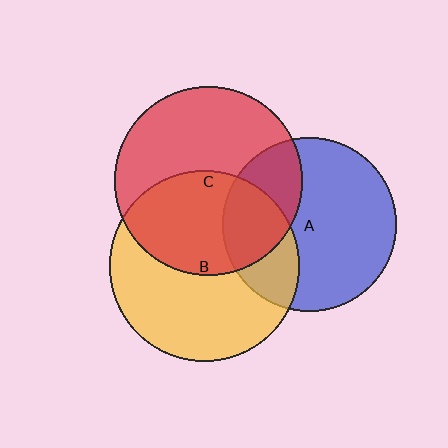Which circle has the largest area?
Circle B (yellow).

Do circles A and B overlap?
Yes.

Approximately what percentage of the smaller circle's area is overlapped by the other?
Approximately 30%.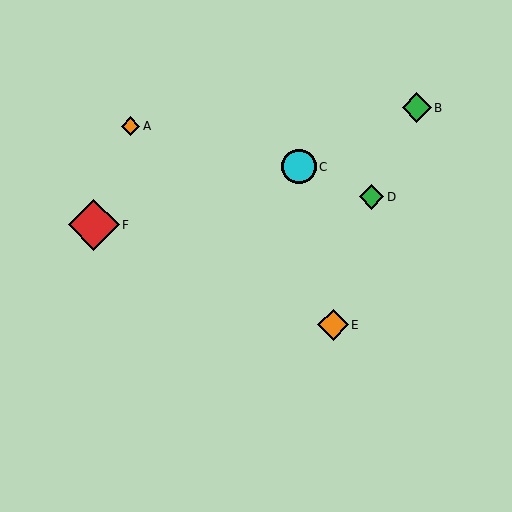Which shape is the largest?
The red diamond (labeled F) is the largest.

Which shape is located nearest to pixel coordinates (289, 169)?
The cyan circle (labeled C) at (299, 167) is nearest to that location.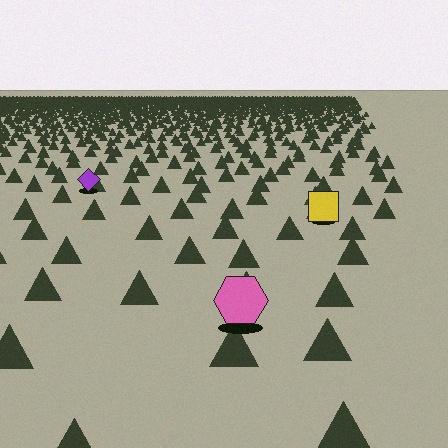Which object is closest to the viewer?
The pink hexagon is closest. The texture marks near it are larger and more spread out.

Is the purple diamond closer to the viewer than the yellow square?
No. The yellow square is closer — you can tell from the texture gradient: the ground texture is coarser near it.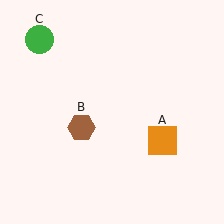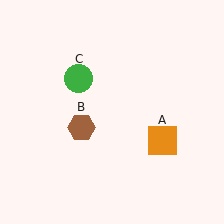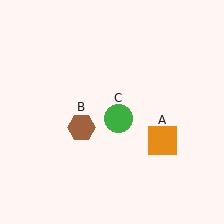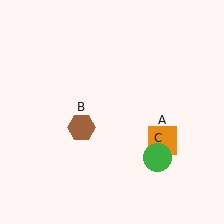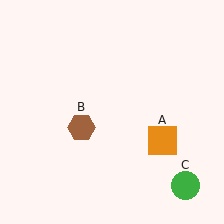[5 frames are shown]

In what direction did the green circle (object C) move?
The green circle (object C) moved down and to the right.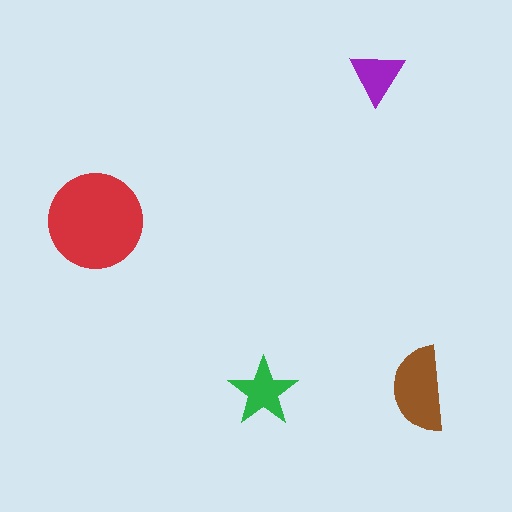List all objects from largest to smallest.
The red circle, the brown semicircle, the green star, the purple triangle.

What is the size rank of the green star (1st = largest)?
3rd.